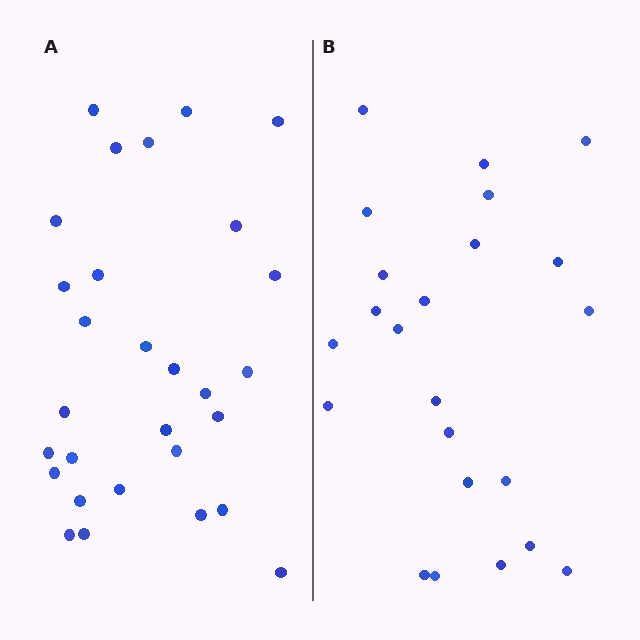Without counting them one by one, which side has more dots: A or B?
Region A (the left region) has more dots.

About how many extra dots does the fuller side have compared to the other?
Region A has about 6 more dots than region B.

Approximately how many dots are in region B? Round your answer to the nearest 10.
About 20 dots. (The exact count is 23, which rounds to 20.)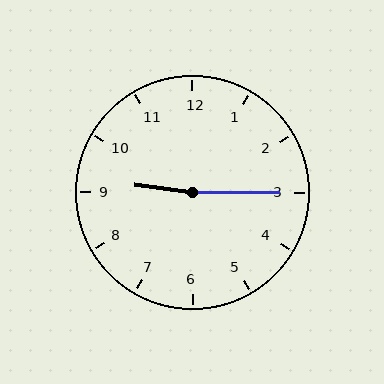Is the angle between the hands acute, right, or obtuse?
It is obtuse.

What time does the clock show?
9:15.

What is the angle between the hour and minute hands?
Approximately 172 degrees.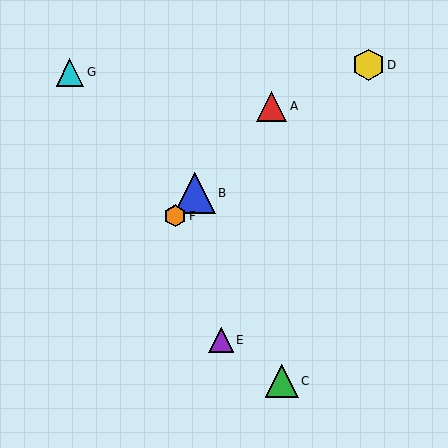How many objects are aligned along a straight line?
3 objects (A, B, F) are aligned along a straight line.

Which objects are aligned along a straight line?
Objects A, B, F are aligned along a straight line.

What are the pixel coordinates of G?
Object G is at (70, 72).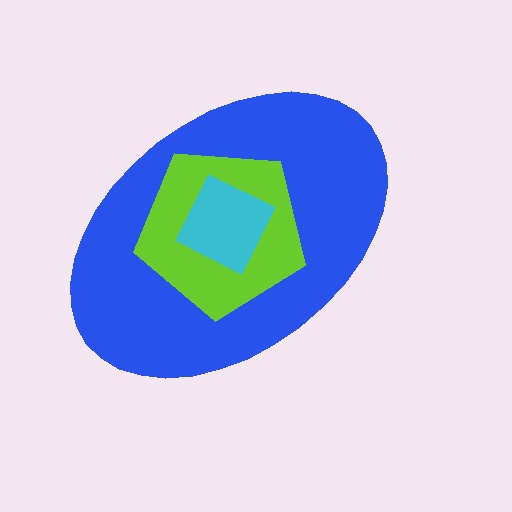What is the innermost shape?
The cyan diamond.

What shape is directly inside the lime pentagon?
The cyan diamond.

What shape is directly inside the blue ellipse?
The lime pentagon.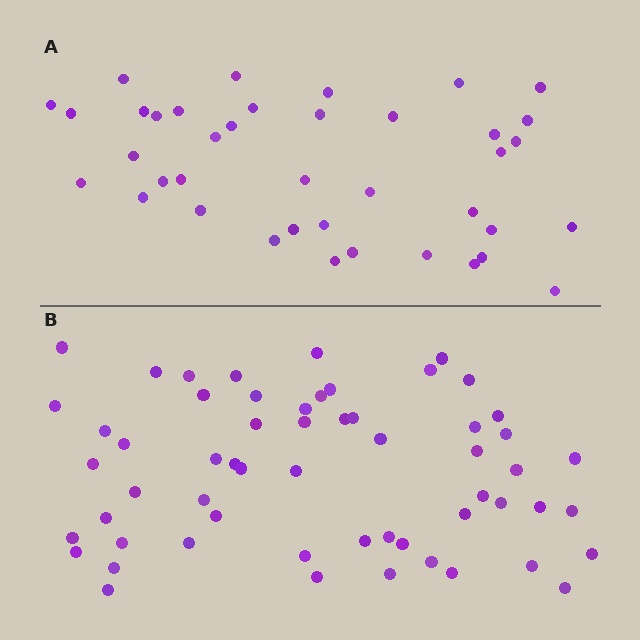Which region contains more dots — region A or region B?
Region B (the bottom region) has more dots.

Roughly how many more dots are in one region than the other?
Region B has approximately 20 more dots than region A.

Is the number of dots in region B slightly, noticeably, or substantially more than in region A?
Region B has substantially more. The ratio is roughly 1.5 to 1.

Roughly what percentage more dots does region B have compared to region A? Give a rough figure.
About 50% more.